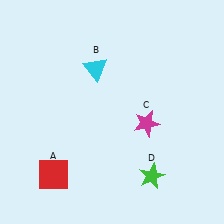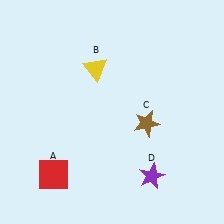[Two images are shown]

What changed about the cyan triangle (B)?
In Image 1, B is cyan. In Image 2, it changed to yellow.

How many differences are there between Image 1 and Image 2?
There are 3 differences between the two images.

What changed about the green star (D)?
In Image 1, D is green. In Image 2, it changed to purple.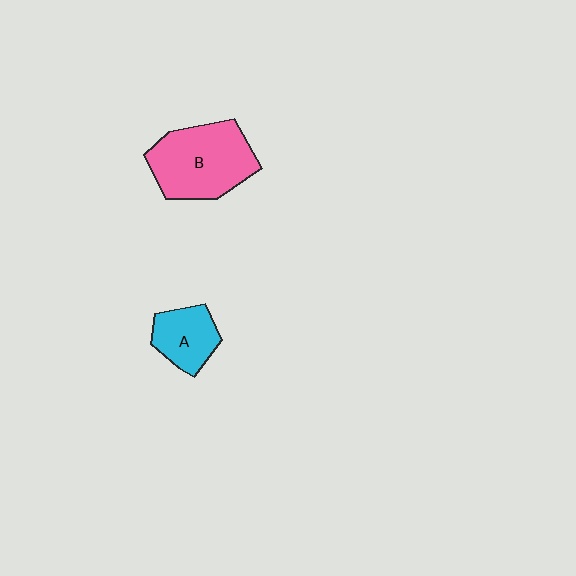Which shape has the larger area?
Shape B (pink).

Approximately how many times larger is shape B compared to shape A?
Approximately 1.9 times.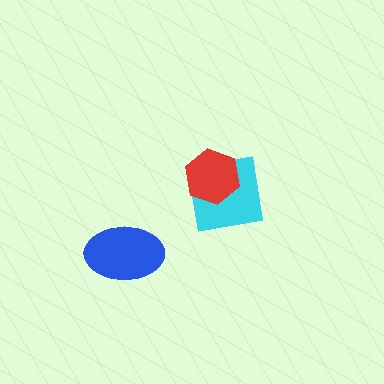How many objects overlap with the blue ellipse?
0 objects overlap with the blue ellipse.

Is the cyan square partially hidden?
Yes, it is partially covered by another shape.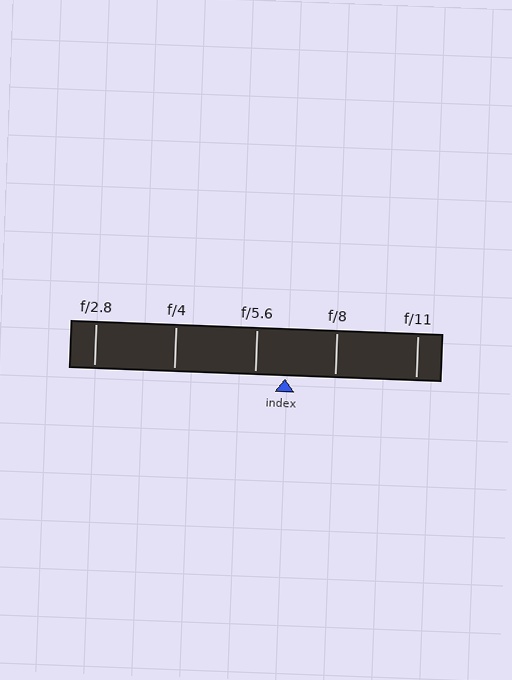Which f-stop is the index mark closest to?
The index mark is closest to f/5.6.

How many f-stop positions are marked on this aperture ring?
There are 5 f-stop positions marked.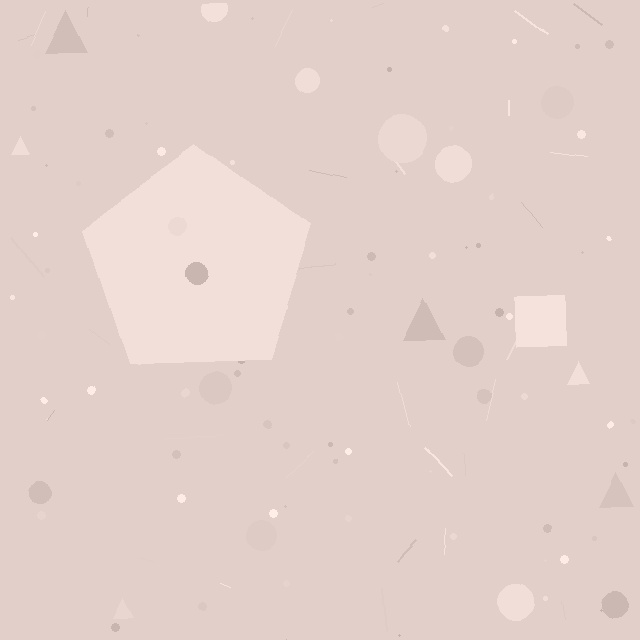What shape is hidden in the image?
A pentagon is hidden in the image.